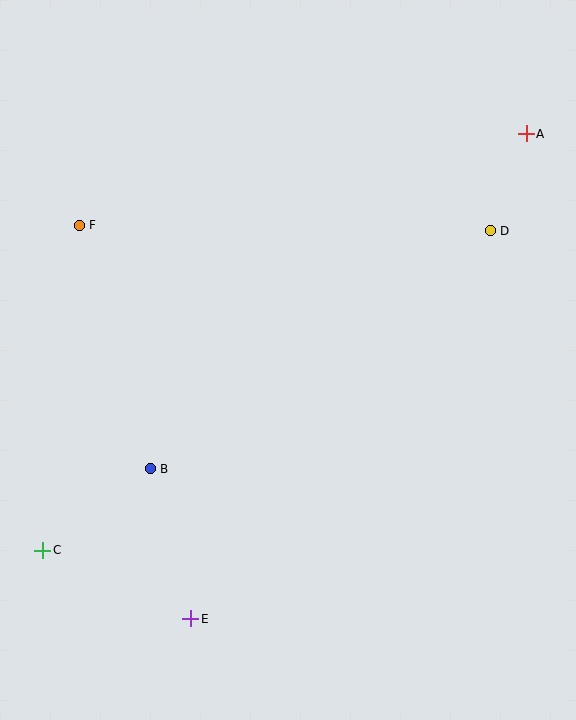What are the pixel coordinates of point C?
Point C is at (43, 550).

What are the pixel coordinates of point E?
Point E is at (191, 619).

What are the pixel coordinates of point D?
Point D is at (490, 231).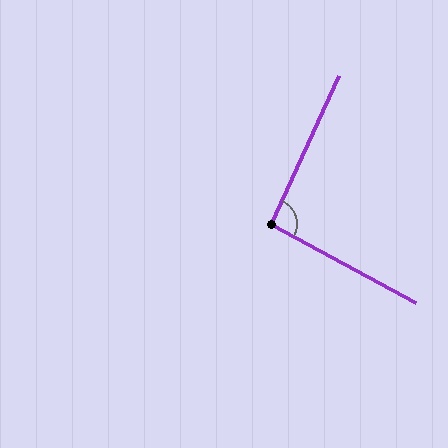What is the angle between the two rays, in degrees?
Approximately 94 degrees.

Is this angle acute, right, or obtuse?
It is approximately a right angle.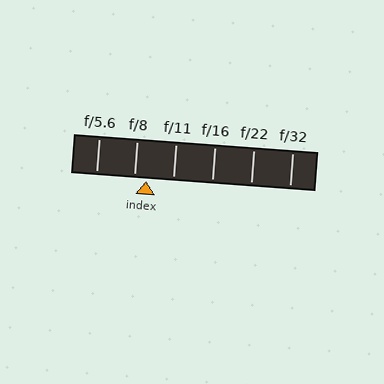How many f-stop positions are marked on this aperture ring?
There are 6 f-stop positions marked.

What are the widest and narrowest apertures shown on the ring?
The widest aperture shown is f/5.6 and the narrowest is f/32.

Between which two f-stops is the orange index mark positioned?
The index mark is between f/8 and f/11.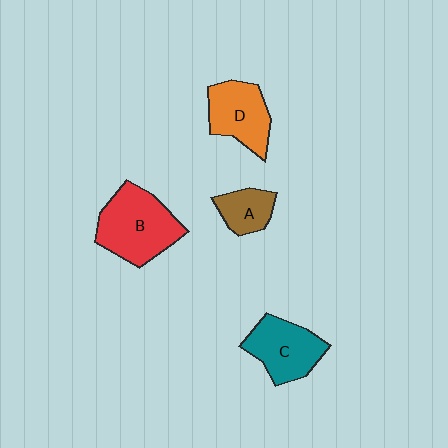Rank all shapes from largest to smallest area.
From largest to smallest: B (red), C (teal), D (orange), A (brown).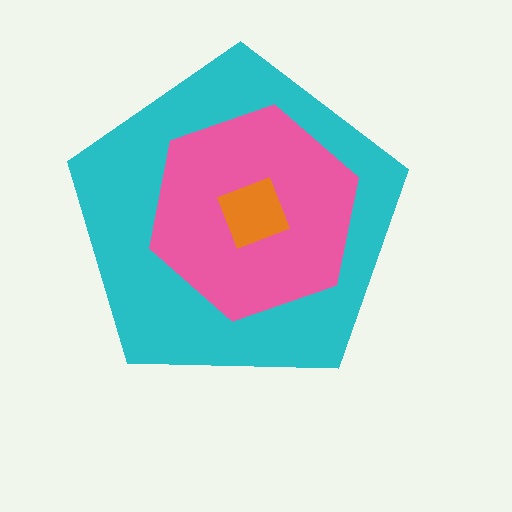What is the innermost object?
The orange square.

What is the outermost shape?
The cyan pentagon.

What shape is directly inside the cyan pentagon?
The pink hexagon.